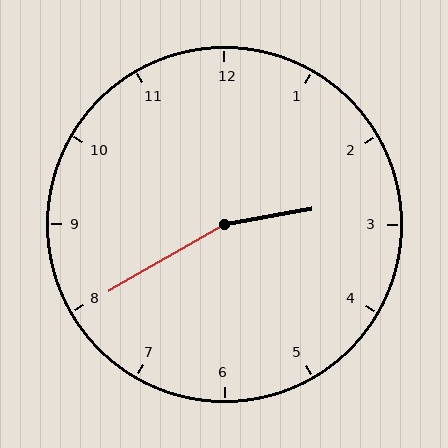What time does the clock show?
2:40.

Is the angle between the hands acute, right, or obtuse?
It is obtuse.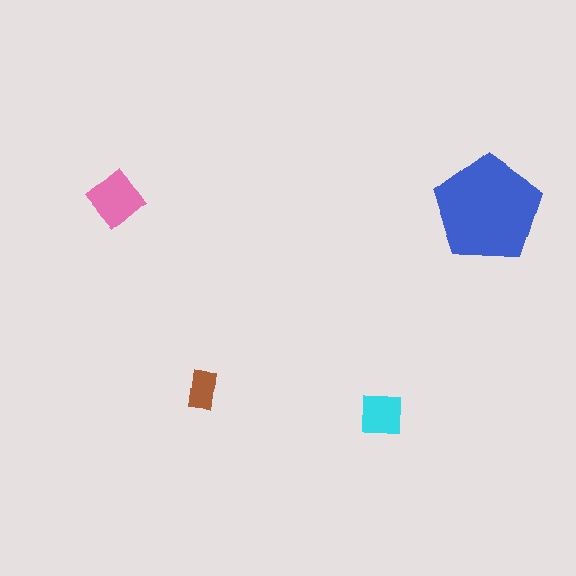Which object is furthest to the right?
The blue pentagon is rightmost.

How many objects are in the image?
There are 4 objects in the image.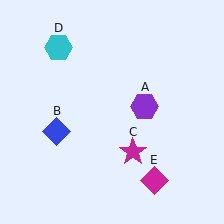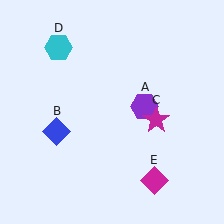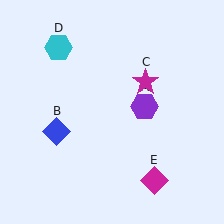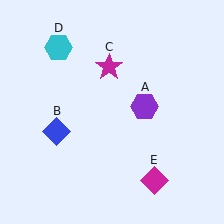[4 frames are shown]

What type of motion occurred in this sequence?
The magenta star (object C) rotated counterclockwise around the center of the scene.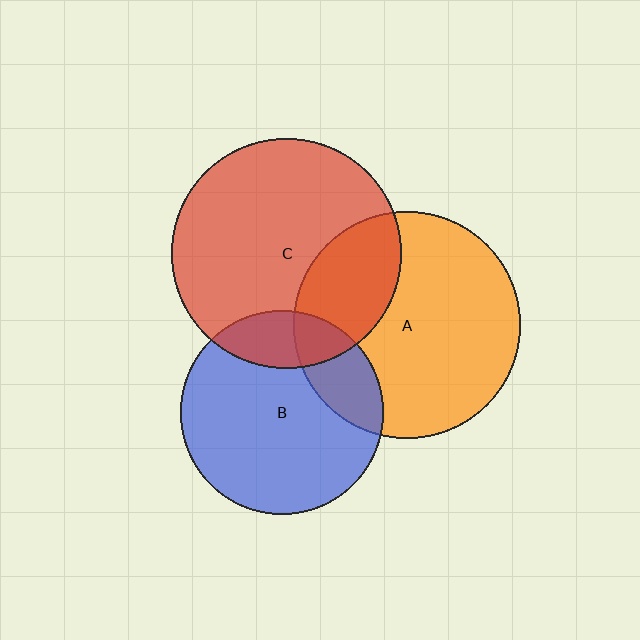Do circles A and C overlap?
Yes.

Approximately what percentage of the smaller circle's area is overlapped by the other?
Approximately 25%.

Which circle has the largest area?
Circle C (red).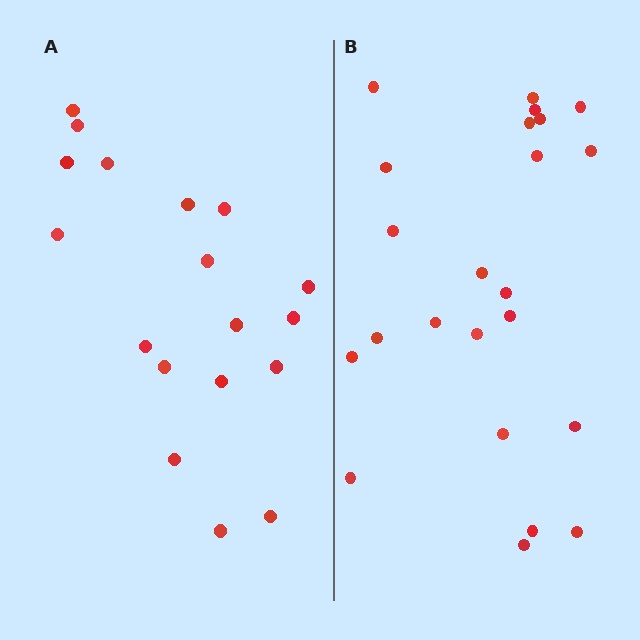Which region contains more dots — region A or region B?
Region B (the right region) has more dots.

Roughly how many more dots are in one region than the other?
Region B has about 5 more dots than region A.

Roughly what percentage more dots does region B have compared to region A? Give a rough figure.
About 30% more.